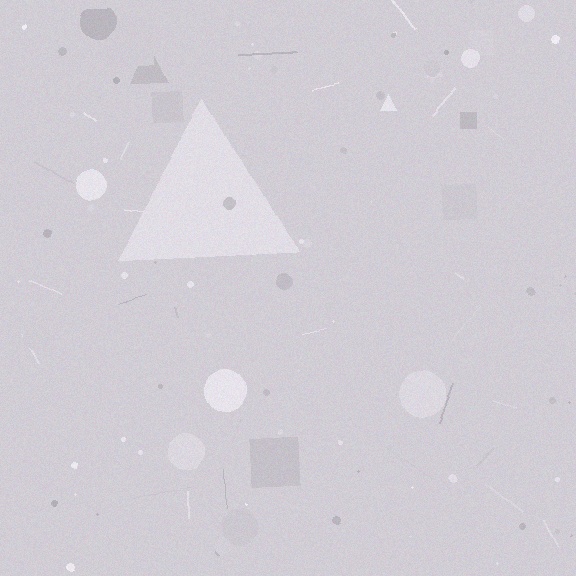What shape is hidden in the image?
A triangle is hidden in the image.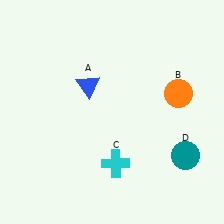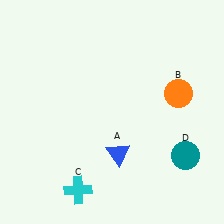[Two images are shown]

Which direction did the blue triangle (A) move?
The blue triangle (A) moved down.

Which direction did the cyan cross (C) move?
The cyan cross (C) moved left.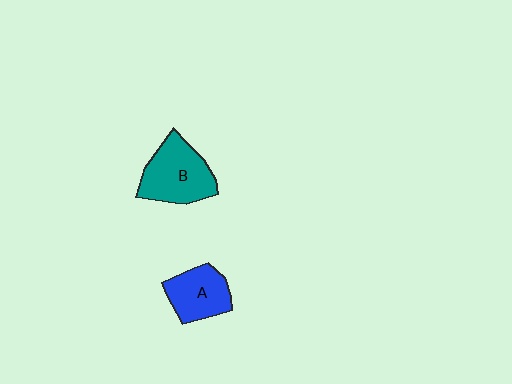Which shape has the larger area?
Shape B (teal).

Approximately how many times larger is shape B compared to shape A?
Approximately 1.3 times.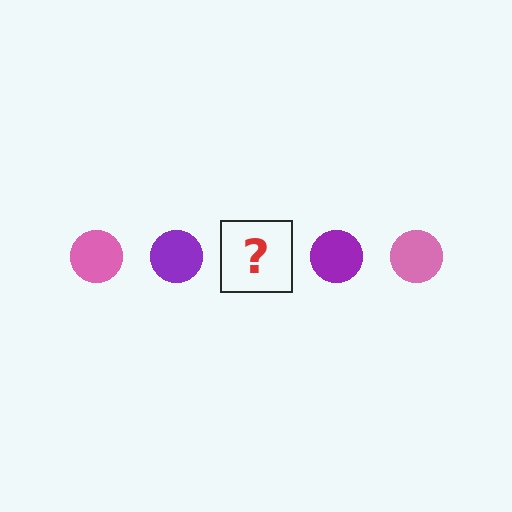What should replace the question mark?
The question mark should be replaced with a pink circle.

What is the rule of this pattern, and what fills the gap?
The rule is that the pattern cycles through pink, purple circles. The gap should be filled with a pink circle.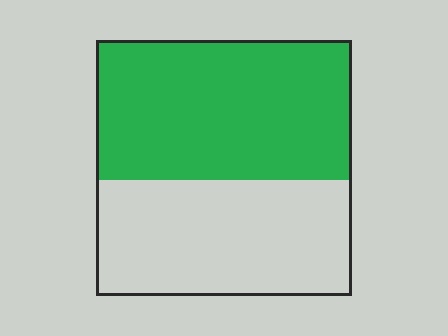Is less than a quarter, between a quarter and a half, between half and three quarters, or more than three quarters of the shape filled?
Between half and three quarters.